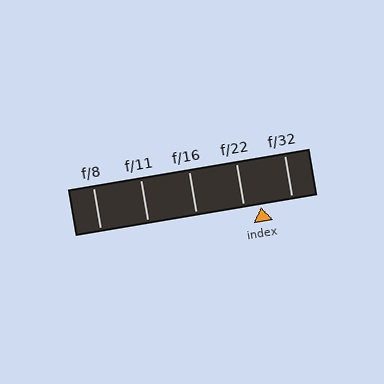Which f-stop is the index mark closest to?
The index mark is closest to f/22.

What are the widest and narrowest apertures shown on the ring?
The widest aperture shown is f/8 and the narrowest is f/32.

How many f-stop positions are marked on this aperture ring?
There are 5 f-stop positions marked.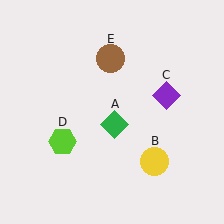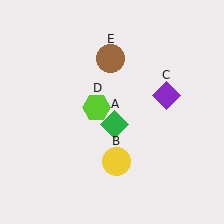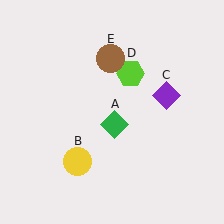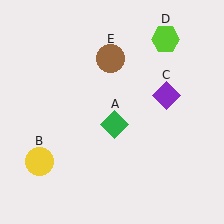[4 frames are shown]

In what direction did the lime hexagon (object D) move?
The lime hexagon (object D) moved up and to the right.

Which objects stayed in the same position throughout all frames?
Green diamond (object A) and purple diamond (object C) and brown circle (object E) remained stationary.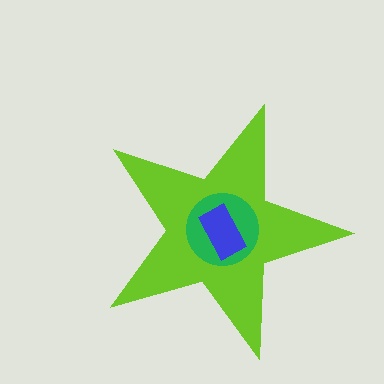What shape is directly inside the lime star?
The green circle.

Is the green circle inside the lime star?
Yes.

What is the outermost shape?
The lime star.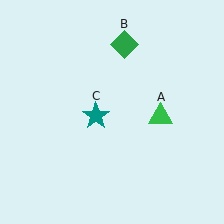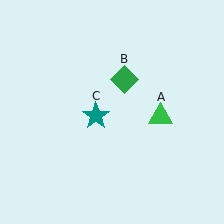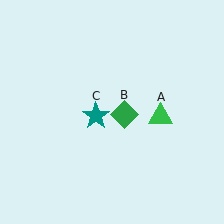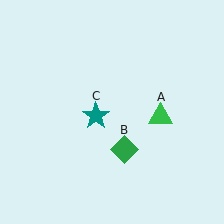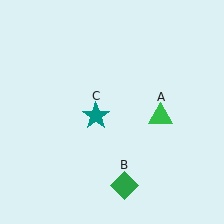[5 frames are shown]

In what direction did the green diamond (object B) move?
The green diamond (object B) moved down.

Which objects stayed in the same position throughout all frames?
Green triangle (object A) and teal star (object C) remained stationary.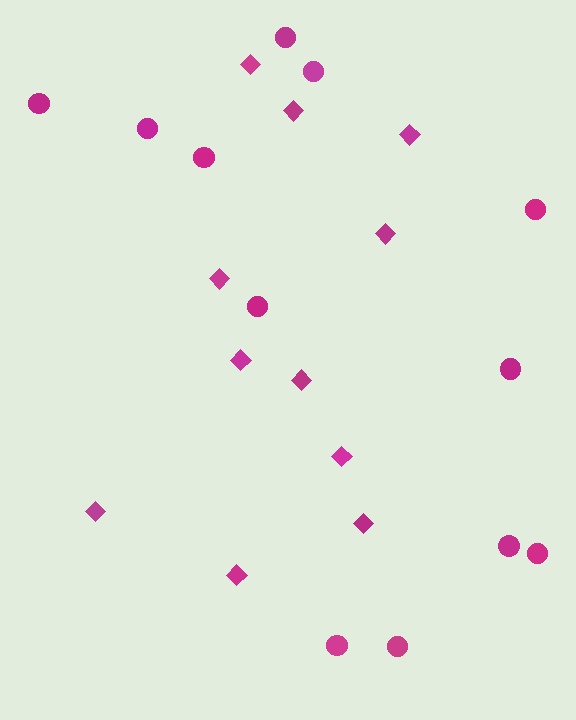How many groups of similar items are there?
There are 2 groups: one group of diamonds (11) and one group of circles (12).